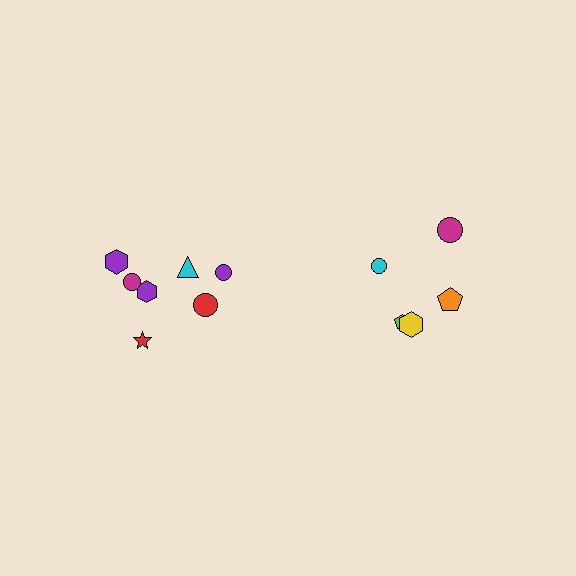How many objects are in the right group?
There are 5 objects.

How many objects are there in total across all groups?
There are 12 objects.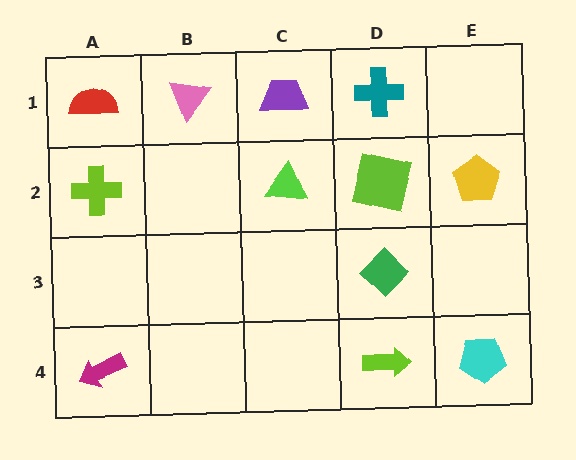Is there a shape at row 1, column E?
No, that cell is empty.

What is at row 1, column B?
A pink triangle.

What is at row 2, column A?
A lime cross.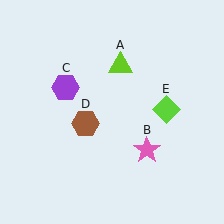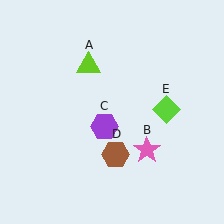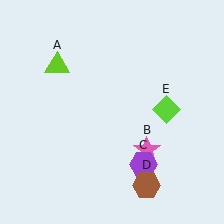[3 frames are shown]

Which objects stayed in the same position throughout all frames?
Pink star (object B) and lime diamond (object E) remained stationary.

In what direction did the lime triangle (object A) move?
The lime triangle (object A) moved left.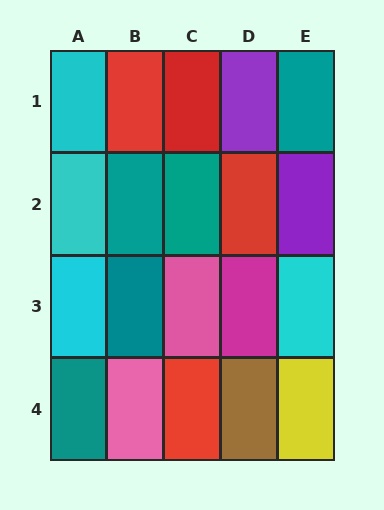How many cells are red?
4 cells are red.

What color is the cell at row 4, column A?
Teal.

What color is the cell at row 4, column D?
Brown.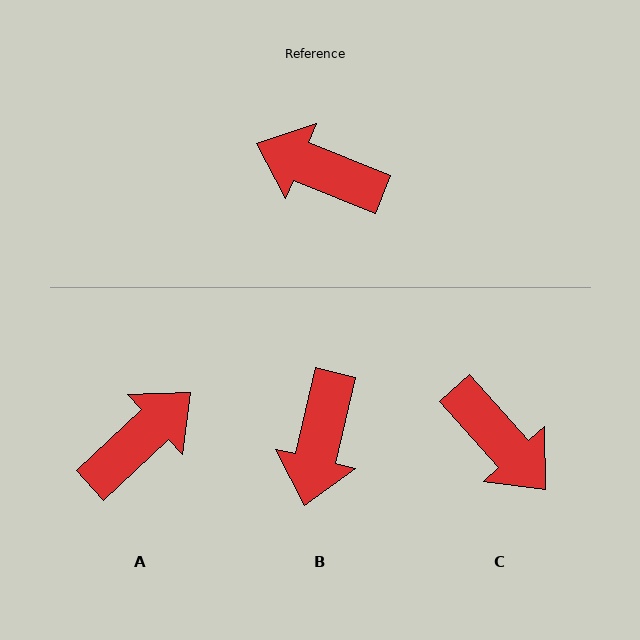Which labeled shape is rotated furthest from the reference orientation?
C, about 154 degrees away.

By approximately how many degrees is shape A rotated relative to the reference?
Approximately 115 degrees clockwise.